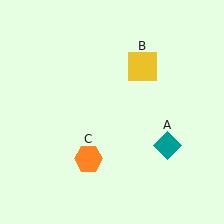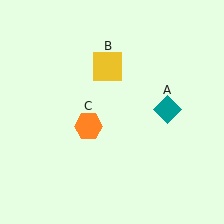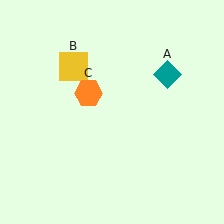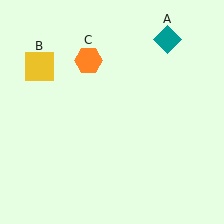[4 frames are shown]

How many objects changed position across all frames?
3 objects changed position: teal diamond (object A), yellow square (object B), orange hexagon (object C).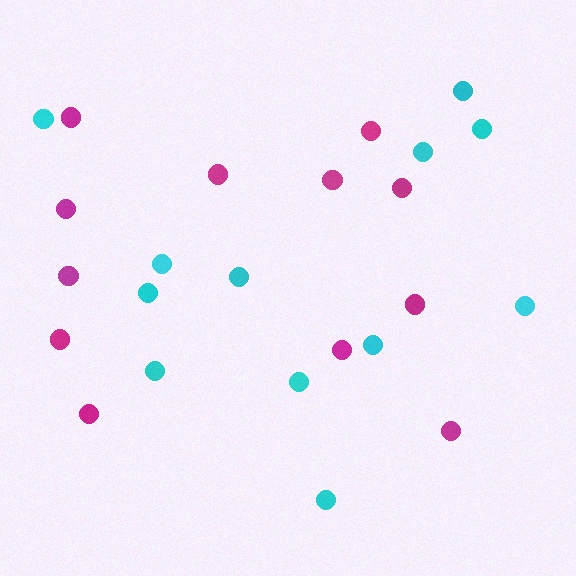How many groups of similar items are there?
There are 2 groups: one group of magenta circles (12) and one group of cyan circles (12).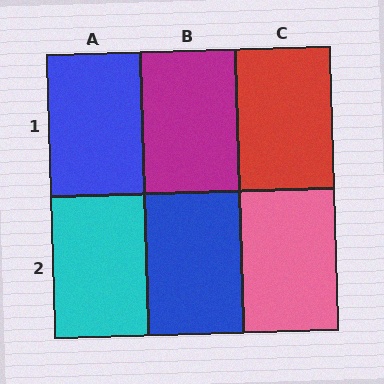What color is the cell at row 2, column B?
Blue.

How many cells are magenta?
1 cell is magenta.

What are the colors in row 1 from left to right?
Blue, magenta, red.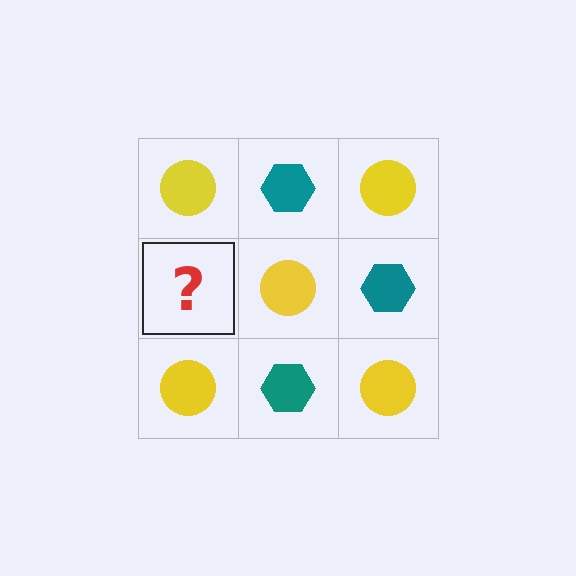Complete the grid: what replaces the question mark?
The question mark should be replaced with a teal hexagon.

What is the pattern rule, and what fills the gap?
The rule is that it alternates yellow circle and teal hexagon in a checkerboard pattern. The gap should be filled with a teal hexagon.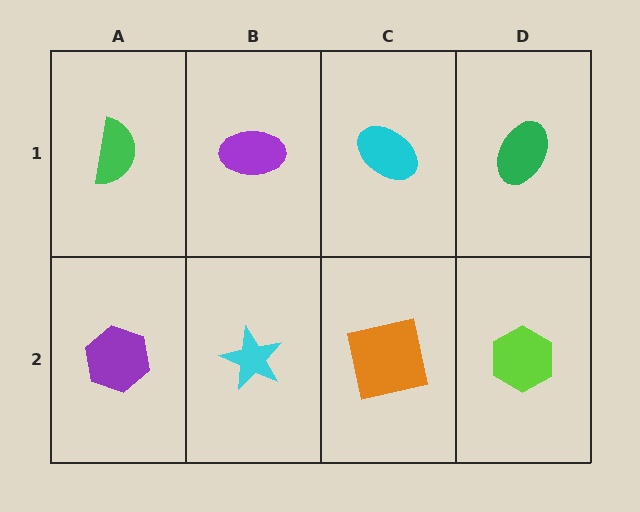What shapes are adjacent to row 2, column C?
A cyan ellipse (row 1, column C), a cyan star (row 2, column B), a lime hexagon (row 2, column D).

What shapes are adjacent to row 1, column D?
A lime hexagon (row 2, column D), a cyan ellipse (row 1, column C).